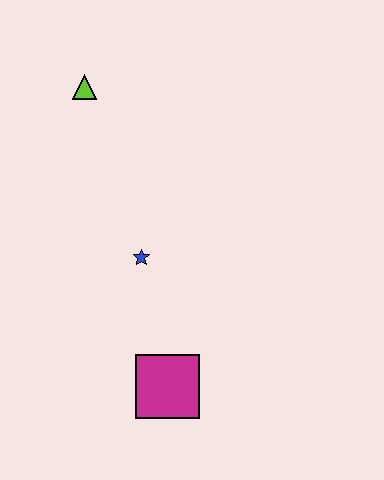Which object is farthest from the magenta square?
The lime triangle is farthest from the magenta square.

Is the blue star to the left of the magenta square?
Yes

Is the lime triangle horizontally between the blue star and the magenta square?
No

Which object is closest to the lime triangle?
The blue star is closest to the lime triangle.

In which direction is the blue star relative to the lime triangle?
The blue star is below the lime triangle.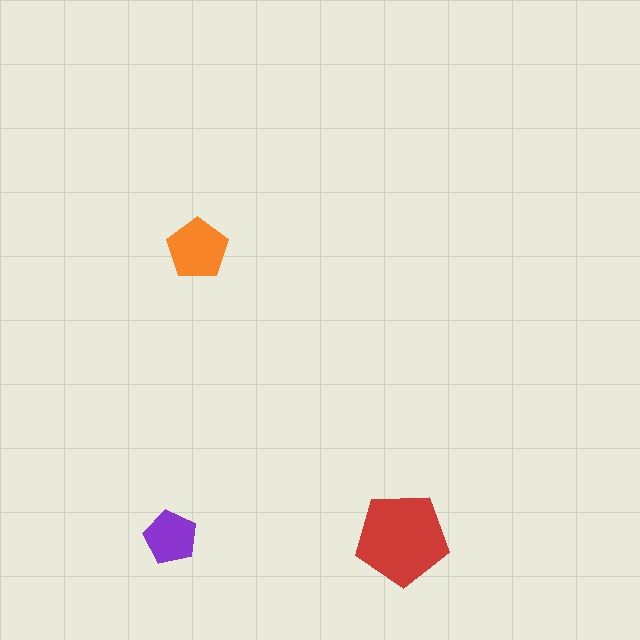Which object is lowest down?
The red pentagon is bottommost.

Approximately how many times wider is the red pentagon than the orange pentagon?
About 1.5 times wider.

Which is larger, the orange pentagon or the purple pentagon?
The orange one.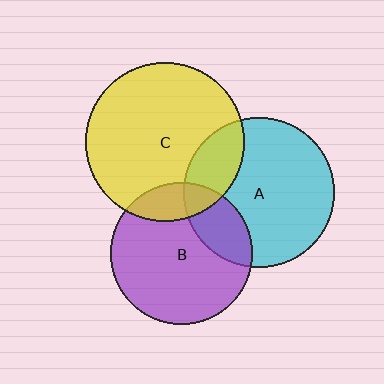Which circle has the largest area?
Circle C (yellow).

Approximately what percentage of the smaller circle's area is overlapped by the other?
Approximately 15%.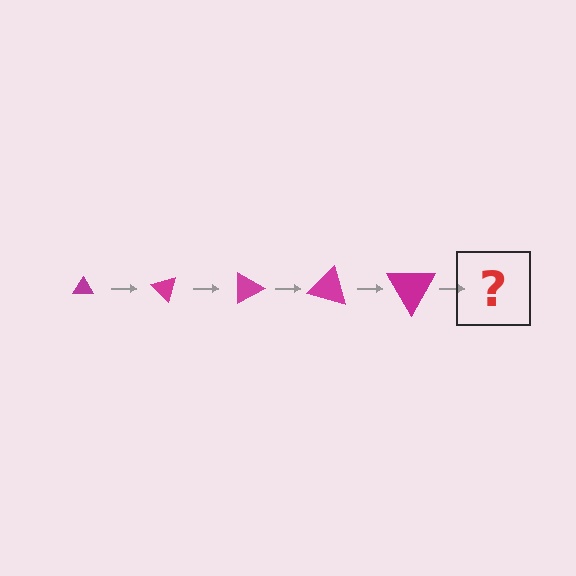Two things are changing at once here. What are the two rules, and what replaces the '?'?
The two rules are that the triangle grows larger each step and it rotates 45 degrees each step. The '?' should be a triangle, larger than the previous one and rotated 225 degrees from the start.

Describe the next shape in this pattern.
It should be a triangle, larger than the previous one and rotated 225 degrees from the start.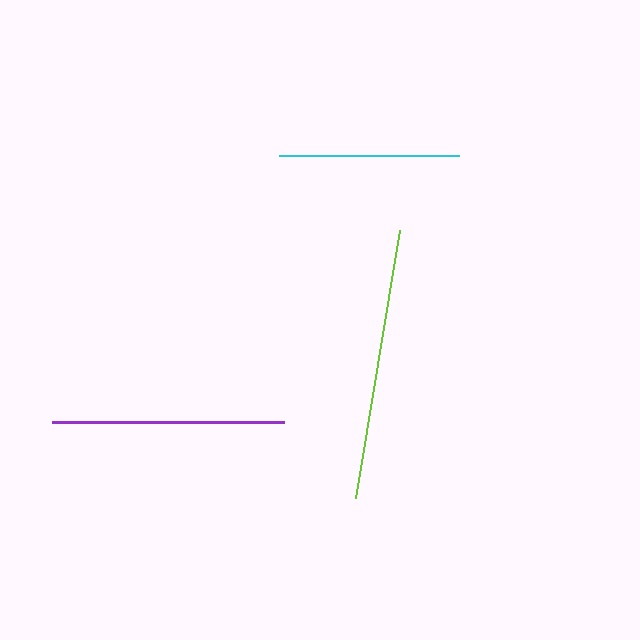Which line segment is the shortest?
The cyan line is the shortest at approximately 180 pixels.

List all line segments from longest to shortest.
From longest to shortest: lime, purple, cyan.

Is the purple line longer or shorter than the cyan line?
The purple line is longer than the cyan line.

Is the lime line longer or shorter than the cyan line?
The lime line is longer than the cyan line.